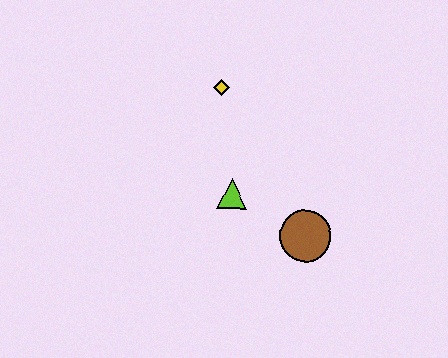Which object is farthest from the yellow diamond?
The brown circle is farthest from the yellow diamond.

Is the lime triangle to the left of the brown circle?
Yes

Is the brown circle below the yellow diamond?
Yes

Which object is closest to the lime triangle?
The brown circle is closest to the lime triangle.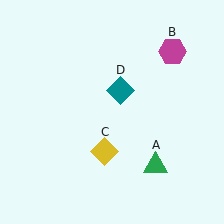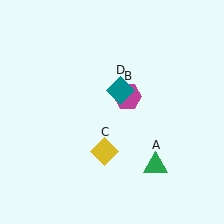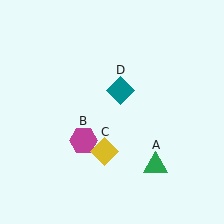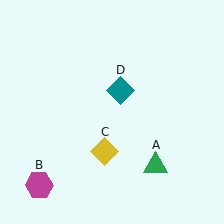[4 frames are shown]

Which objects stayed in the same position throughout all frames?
Green triangle (object A) and yellow diamond (object C) and teal diamond (object D) remained stationary.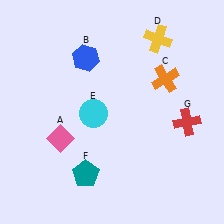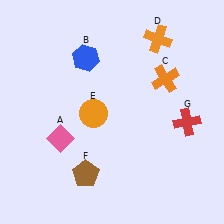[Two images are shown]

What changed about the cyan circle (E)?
In Image 1, E is cyan. In Image 2, it changed to orange.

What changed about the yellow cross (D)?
In Image 1, D is yellow. In Image 2, it changed to orange.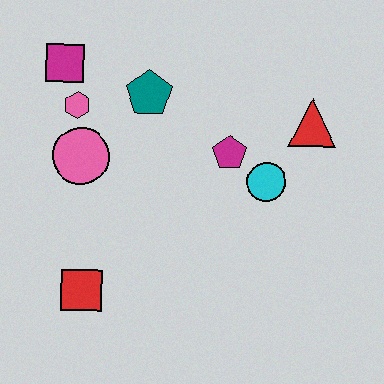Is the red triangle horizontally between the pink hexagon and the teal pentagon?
No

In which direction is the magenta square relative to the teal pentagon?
The magenta square is to the left of the teal pentagon.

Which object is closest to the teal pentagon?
The pink hexagon is closest to the teal pentagon.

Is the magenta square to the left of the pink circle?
Yes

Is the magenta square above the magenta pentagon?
Yes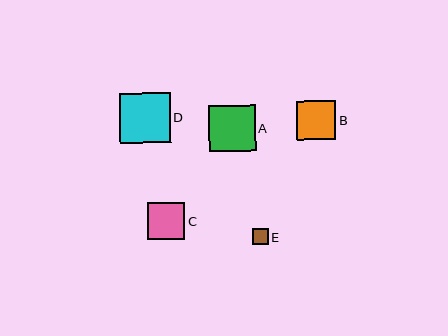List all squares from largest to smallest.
From largest to smallest: D, A, B, C, E.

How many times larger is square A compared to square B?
Square A is approximately 1.2 times the size of square B.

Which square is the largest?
Square D is the largest with a size of approximately 51 pixels.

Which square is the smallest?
Square E is the smallest with a size of approximately 16 pixels.